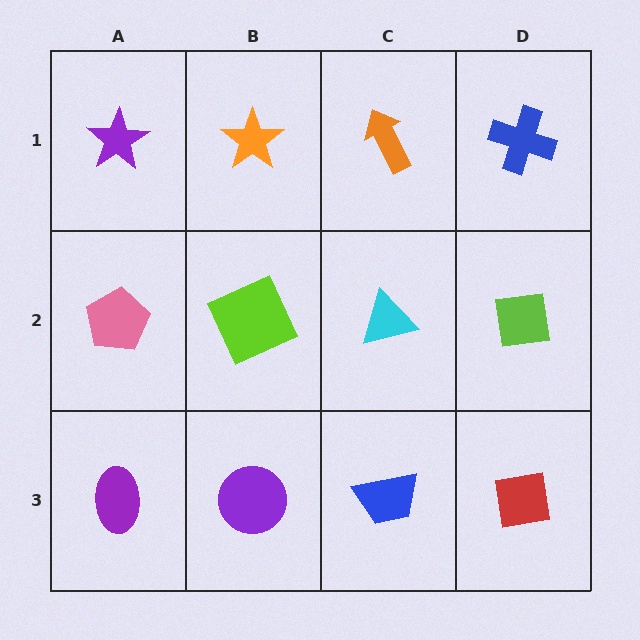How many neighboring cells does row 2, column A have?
3.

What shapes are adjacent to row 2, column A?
A purple star (row 1, column A), a purple ellipse (row 3, column A), a lime square (row 2, column B).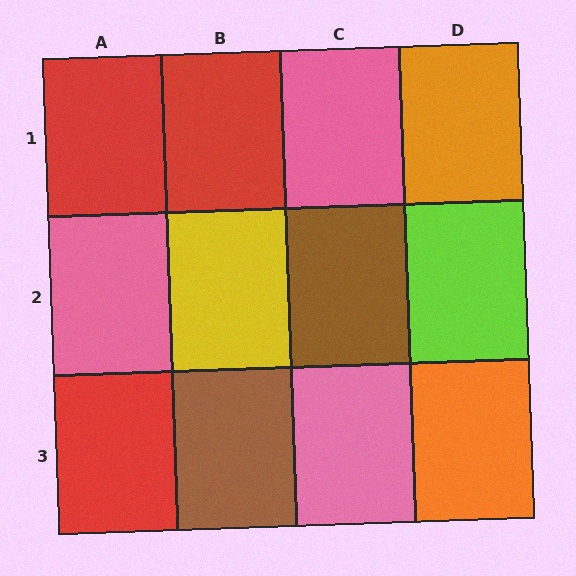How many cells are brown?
2 cells are brown.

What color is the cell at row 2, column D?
Lime.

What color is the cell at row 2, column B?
Yellow.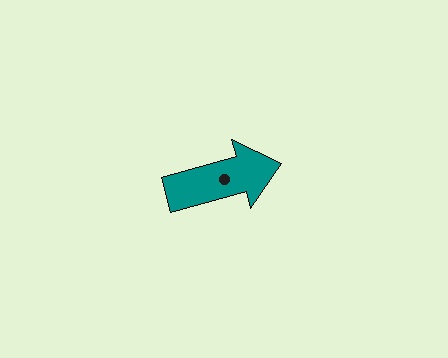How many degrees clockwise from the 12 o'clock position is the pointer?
Approximately 75 degrees.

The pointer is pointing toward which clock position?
Roughly 2 o'clock.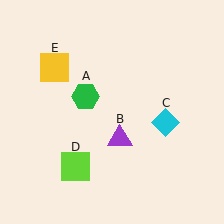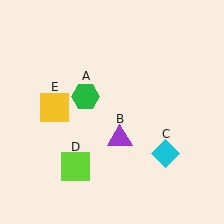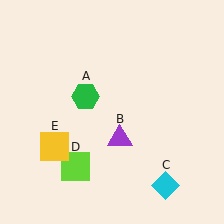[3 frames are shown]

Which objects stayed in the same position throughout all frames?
Green hexagon (object A) and purple triangle (object B) and lime square (object D) remained stationary.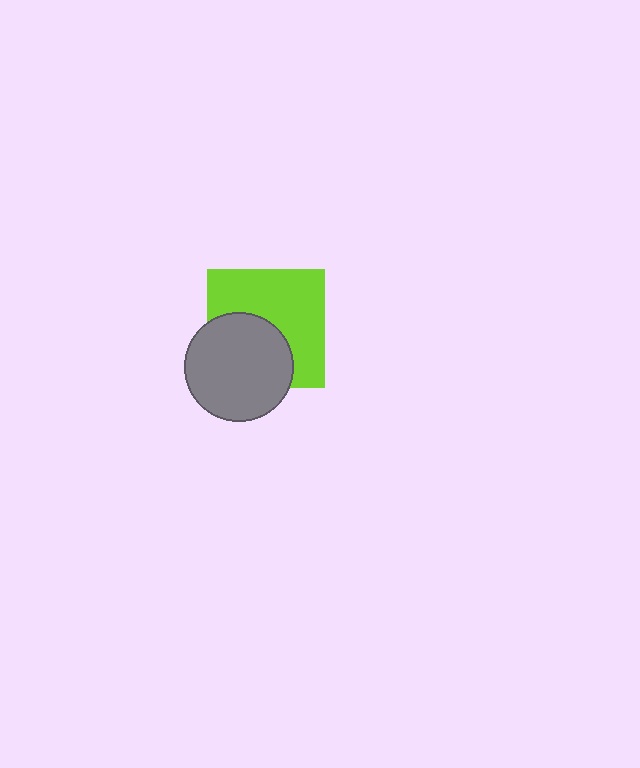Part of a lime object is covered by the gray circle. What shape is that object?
It is a square.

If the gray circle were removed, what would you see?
You would see the complete lime square.